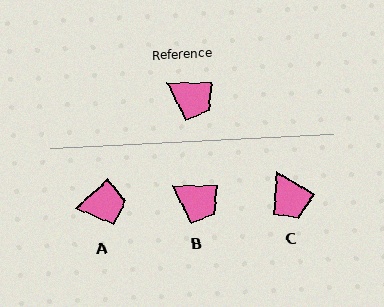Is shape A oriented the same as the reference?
No, it is off by about 42 degrees.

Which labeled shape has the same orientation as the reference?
B.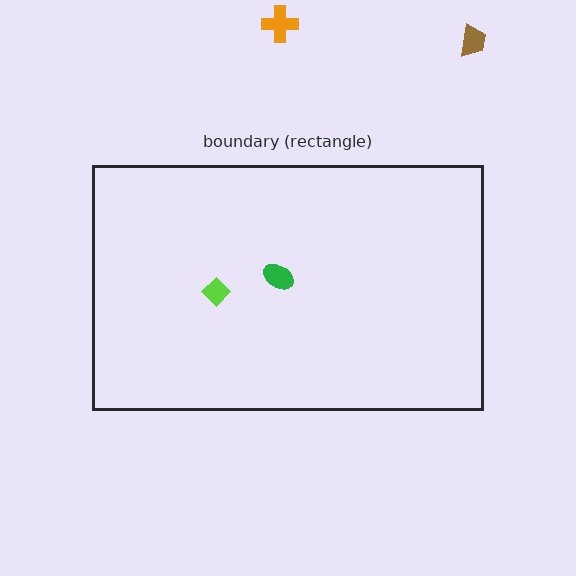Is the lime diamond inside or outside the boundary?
Inside.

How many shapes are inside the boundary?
2 inside, 2 outside.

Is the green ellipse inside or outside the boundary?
Inside.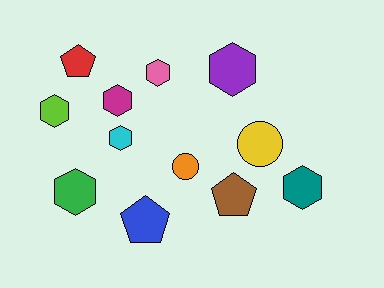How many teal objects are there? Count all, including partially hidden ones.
There is 1 teal object.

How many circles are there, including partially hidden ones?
There are 2 circles.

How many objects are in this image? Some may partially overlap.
There are 12 objects.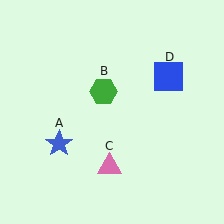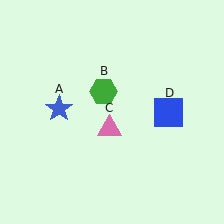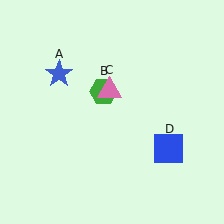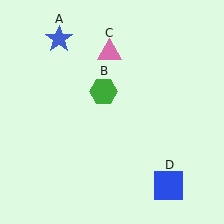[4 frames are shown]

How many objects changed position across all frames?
3 objects changed position: blue star (object A), pink triangle (object C), blue square (object D).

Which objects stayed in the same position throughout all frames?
Green hexagon (object B) remained stationary.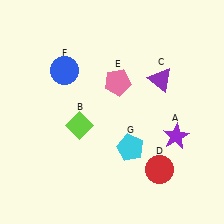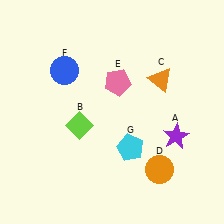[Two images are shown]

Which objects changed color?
C changed from purple to orange. D changed from red to orange.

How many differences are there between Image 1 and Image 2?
There are 2 differences between the two images.